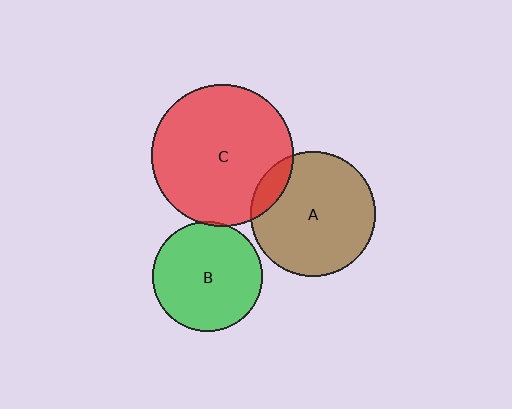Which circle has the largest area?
Circle C (red).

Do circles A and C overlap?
Yes.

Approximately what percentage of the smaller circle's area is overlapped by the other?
Approximately 10%.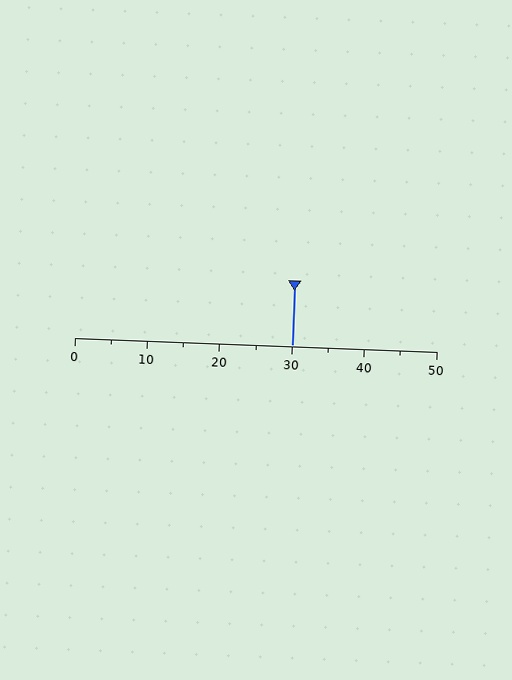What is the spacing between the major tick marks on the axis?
The major ticks are spaced 10 apart.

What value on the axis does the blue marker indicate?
The marker indicates approximately 30.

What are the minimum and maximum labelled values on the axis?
The axis runs from 0 to 50.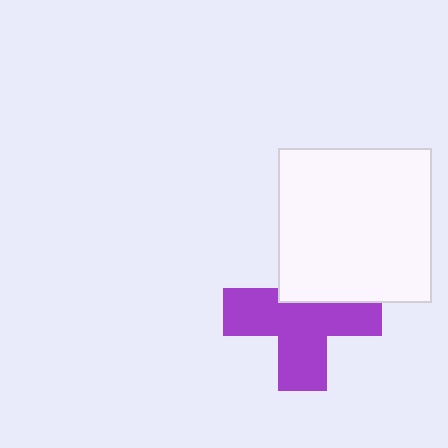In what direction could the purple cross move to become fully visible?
The purple cross could move down. That would shift it out from behind the white rectangle entirely.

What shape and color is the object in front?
The object in front is a white rectangle.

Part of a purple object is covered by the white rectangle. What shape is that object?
It is a cross.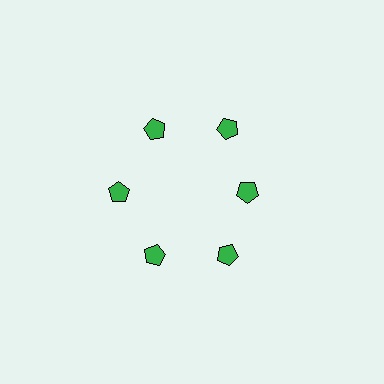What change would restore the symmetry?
The symmetry would be restored by moving it outward, back onto the ring so that all 6 pentagons sit at equal angles and equal distance from the center.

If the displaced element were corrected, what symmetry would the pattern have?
It would have 6-fold rotational symmetry — the pattern would map onto itself every 60 degrees.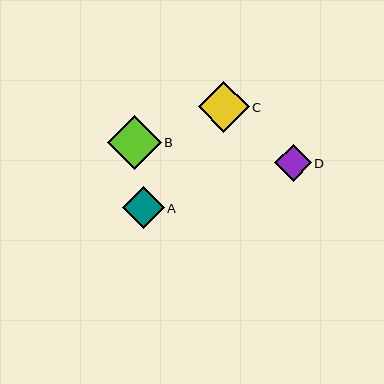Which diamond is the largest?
Diamond B is the largest with a size of approximately 54 pixels.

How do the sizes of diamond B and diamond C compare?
Diamond B and diamond C are approximately the same size.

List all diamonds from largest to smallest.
From largest to smallest: B, C, A, D.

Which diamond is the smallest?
Diamond D is the smallest with a size of approximately 37 pixels.